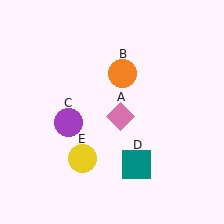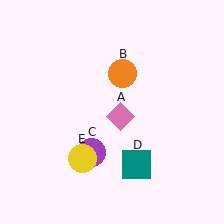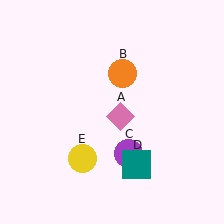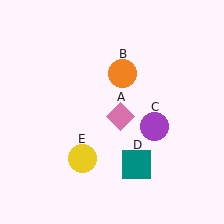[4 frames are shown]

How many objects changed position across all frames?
1 object changed position: purple circle (object C).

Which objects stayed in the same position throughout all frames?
Pink diamond (object A) and orange circle (object B) and teal square (object D) and yellow circle (object E) remained stationary.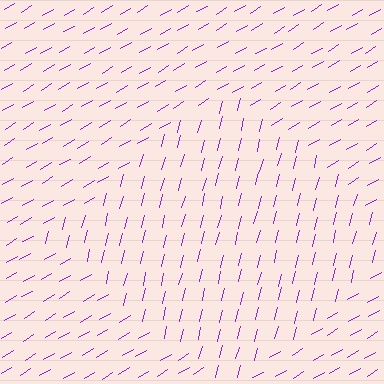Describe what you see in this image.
The image is filled with small purple line segments. A diamond region in the image has lines oriented differently from the surrounding lines, creating a visible texture boundary.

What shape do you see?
I see a diamond.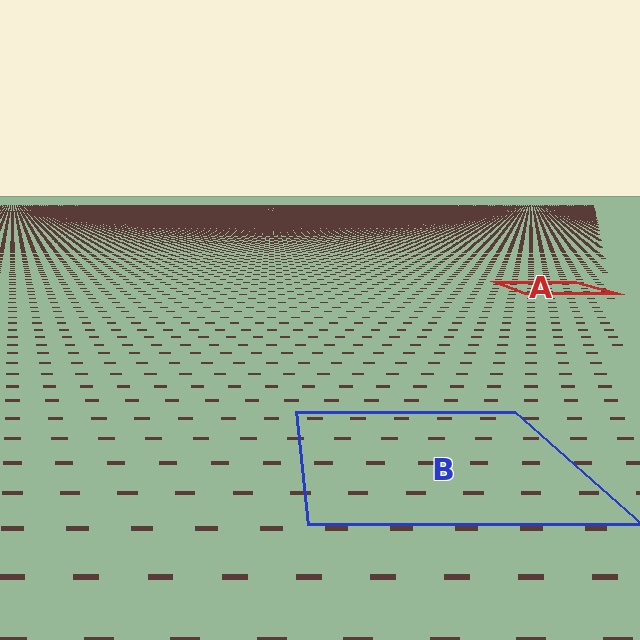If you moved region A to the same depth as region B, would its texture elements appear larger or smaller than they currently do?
They would appear larger. At a closer depth, the same texture elements are projected at a bigger on-screen size.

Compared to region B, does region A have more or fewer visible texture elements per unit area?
Region A has more texture elements per unit area — they are packed more densely because it is farther away.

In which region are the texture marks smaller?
The texture marks are smaller in region A, because it is farther away.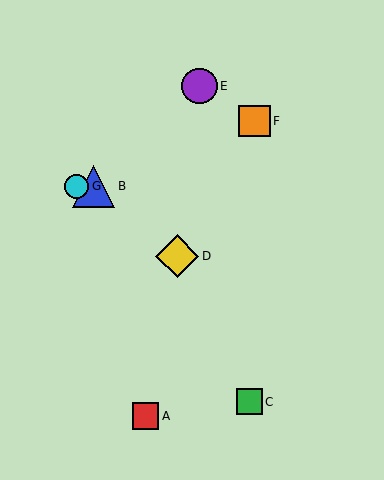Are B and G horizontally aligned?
Yes, both are at y≈186.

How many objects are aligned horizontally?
2 objects (B, G) are aligned horizontally.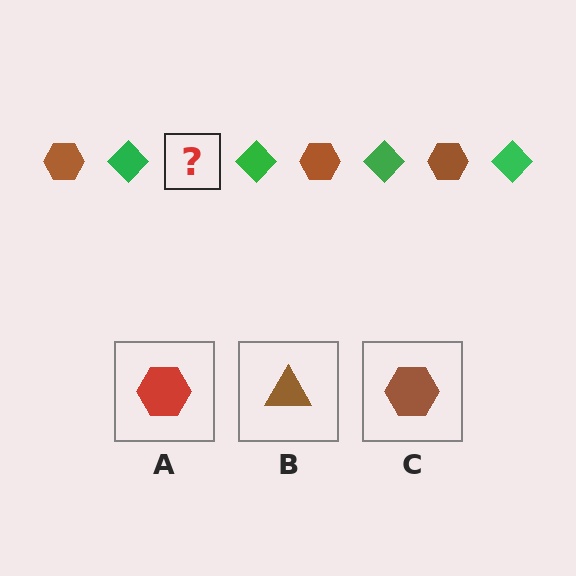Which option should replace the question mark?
Option C.